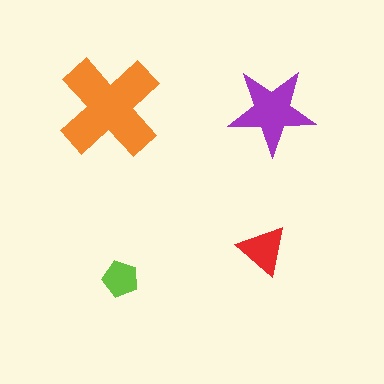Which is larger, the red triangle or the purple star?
The purple star.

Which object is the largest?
The orange cross.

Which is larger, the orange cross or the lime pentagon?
The orange cross.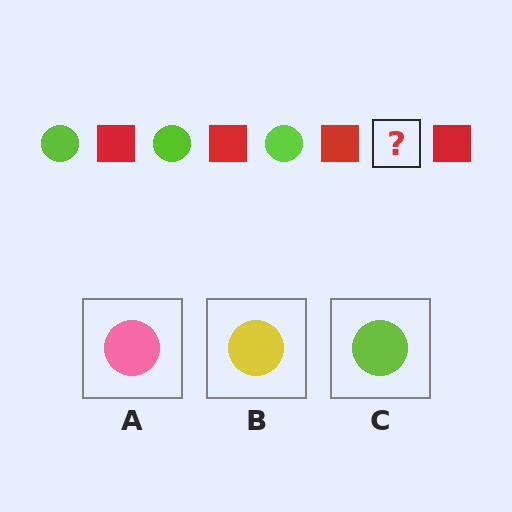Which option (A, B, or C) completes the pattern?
C.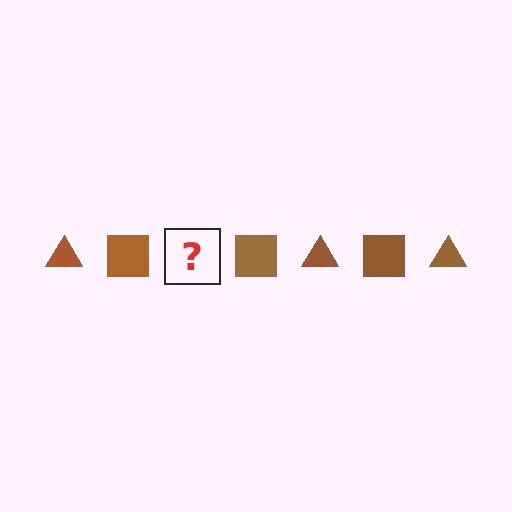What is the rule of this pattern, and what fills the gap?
The rule is that the pattern cycles through triangle, square shapes in brown. The gap should be filled with a brown triangle.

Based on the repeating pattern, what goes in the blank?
The blank should be a brown triangle.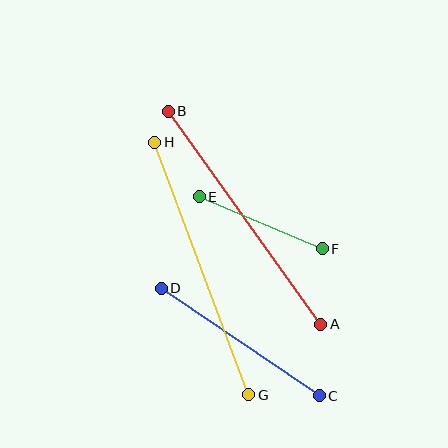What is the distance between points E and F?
The distance is approximately 134 pixels.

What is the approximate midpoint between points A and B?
The midpoint is at approximately (244, 218) pixels.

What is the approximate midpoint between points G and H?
The midpoint is at approximately (202, 269) pixels.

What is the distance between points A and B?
The distance is approximately 262 pixels.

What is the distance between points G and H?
The distance is approximately 269 pixels.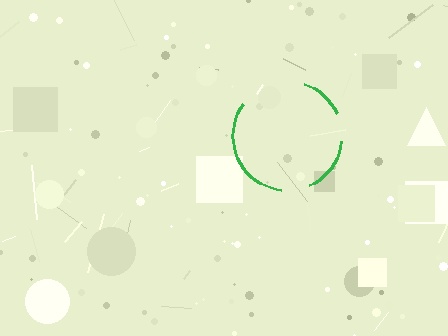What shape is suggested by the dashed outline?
The dashed outline suggests a circle.